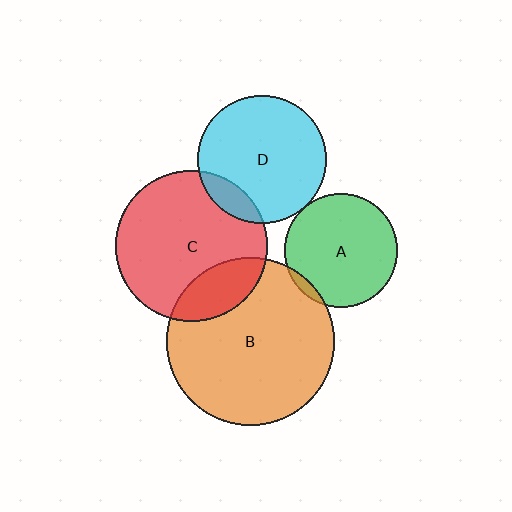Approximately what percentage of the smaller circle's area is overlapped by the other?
Approximately 5%.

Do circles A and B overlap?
Yes.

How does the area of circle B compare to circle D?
Approximately 1.7 times.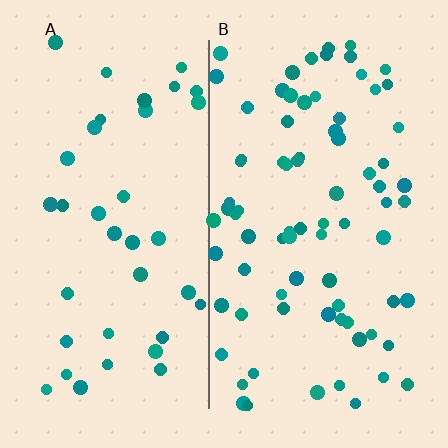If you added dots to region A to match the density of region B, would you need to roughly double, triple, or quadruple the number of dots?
Approximately double.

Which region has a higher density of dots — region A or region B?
B (the right).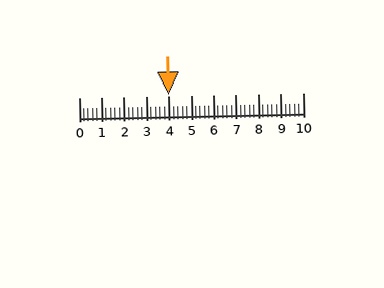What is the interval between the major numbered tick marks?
The major tick marks are spaced 1 units apart.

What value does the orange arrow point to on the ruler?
The orange arrow points to approximately 4.0.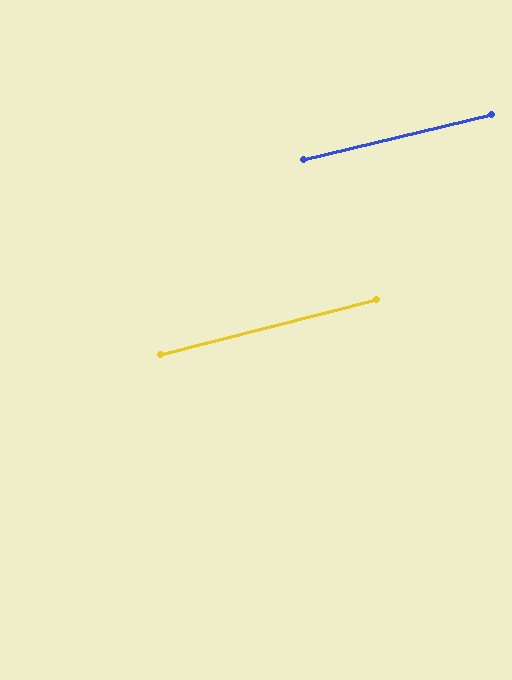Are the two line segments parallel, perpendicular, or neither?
Parallel — their directions differ by only 0.9°.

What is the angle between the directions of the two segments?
Approximately 1 degree.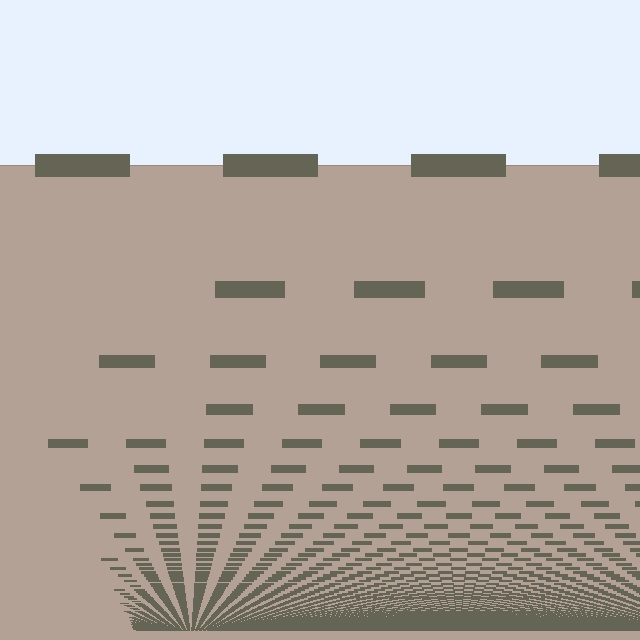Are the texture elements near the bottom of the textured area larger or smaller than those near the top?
Smaller. The gradient is inverted — elements near the bottom are smaller and denser.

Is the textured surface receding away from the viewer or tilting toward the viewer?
The surface appears to tilt toward the viewer. Texture elements get larger and sparser toward the top.